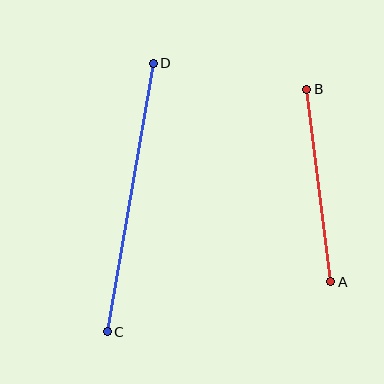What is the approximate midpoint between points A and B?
The midpoint is at approximately (319, 185) pixels.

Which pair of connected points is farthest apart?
Points C and D are farthest apart.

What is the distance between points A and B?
The distance is approximately 194 pixels.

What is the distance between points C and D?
The distance is approximately 273 pixels.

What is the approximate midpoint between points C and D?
The midpoint is at approximately (130, 197) pixels.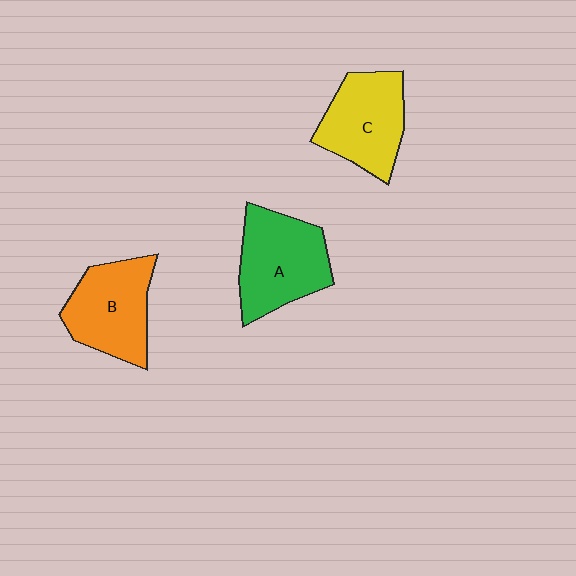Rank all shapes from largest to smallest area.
From largest to smallest: A (green), B (orange), C (yellow).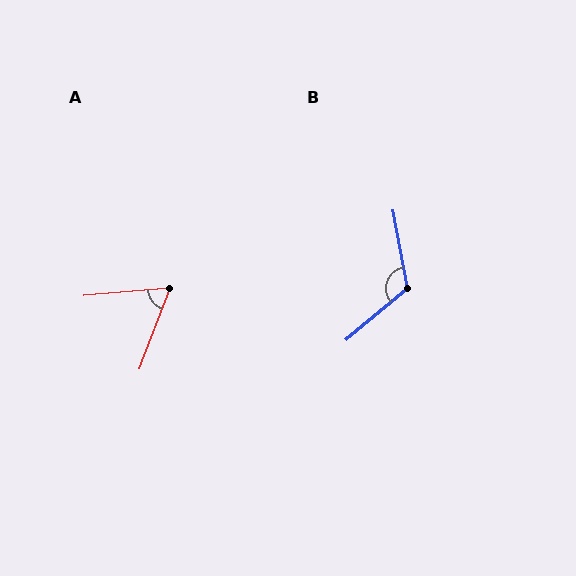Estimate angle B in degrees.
Approximately 119 degrees.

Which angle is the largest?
B, at approximately 119 degrees.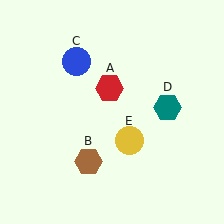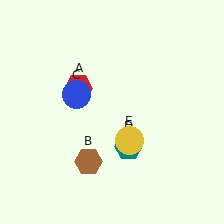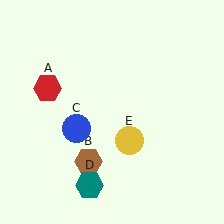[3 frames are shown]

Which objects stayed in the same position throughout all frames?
Brown hexagon (object B) and yellow circle (object E) remained stationary.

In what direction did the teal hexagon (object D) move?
The teal hexagon (object D) moved down and to the left.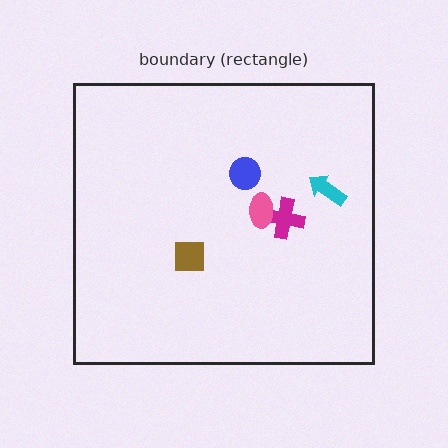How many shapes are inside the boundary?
5 inside, 0 outside.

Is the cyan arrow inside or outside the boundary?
Inside.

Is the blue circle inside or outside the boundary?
Inside.